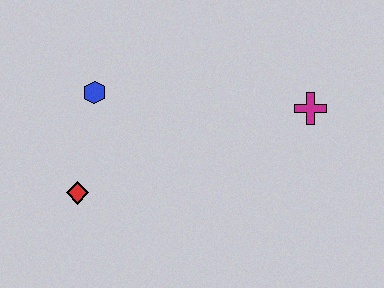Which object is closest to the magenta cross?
The blue hexagon is closest to the magenta cross.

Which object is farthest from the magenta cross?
The red diamond is farthest from the magenta cross.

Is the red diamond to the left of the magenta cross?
Yes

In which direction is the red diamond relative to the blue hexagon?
The red diamond is below the blue hexagon.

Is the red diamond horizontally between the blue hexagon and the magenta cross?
No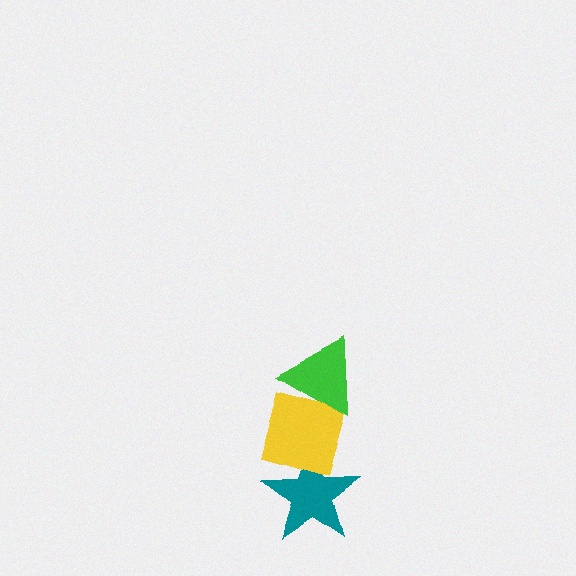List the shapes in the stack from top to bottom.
From top to bottom: the green triangle, the yellow diamond, the teal star.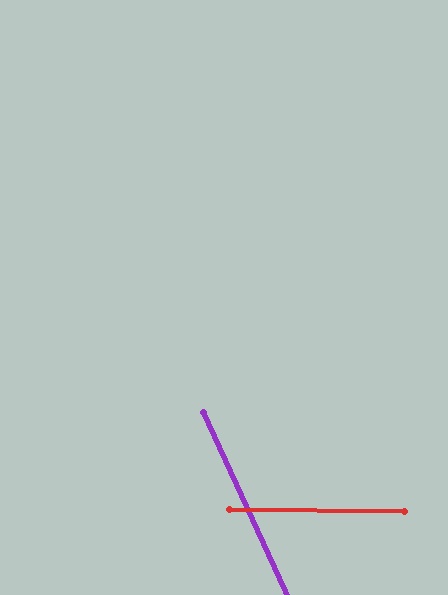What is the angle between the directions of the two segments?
Approximately 65 degrees.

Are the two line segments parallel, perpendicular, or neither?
Neither parallel nor perpendicular — they differ by about 65°.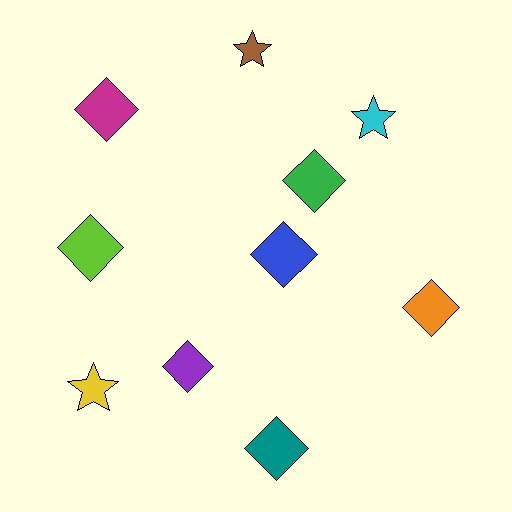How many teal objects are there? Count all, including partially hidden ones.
There is 1 teal object.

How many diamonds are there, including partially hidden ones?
There are 7 diamonds.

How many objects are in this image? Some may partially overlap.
There are 10 objects.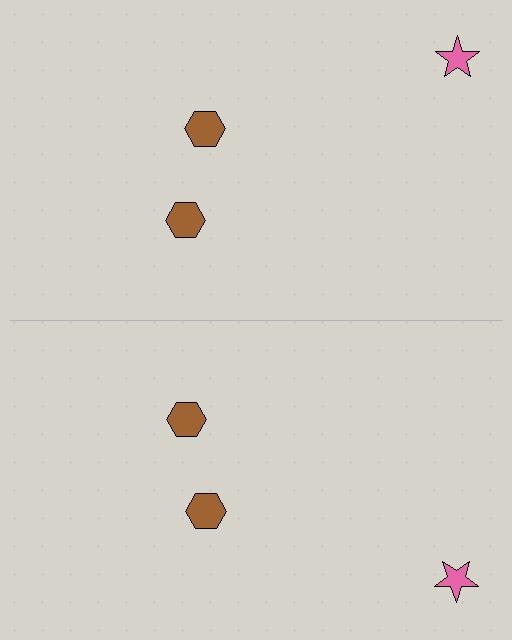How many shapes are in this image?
There are 6 shapes in this image.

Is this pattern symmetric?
Yes, this pattern has bilateral (reflection) symmetry.